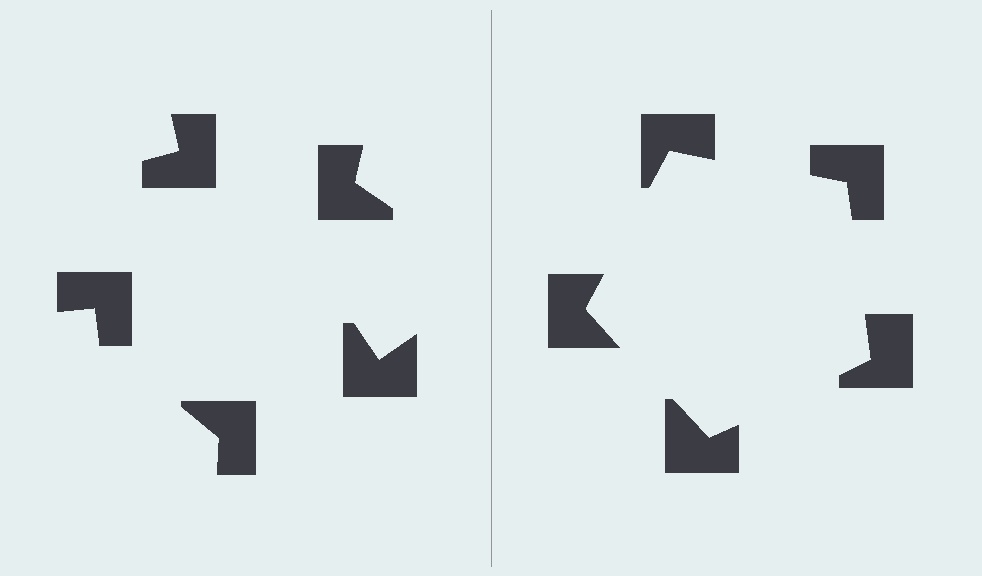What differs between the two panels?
The notched squares are positioned identically on both sides; only the wedge orientations differ. On the right they align to a pentagon; on the left they are misaligned.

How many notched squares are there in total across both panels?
10 — 5 on each side.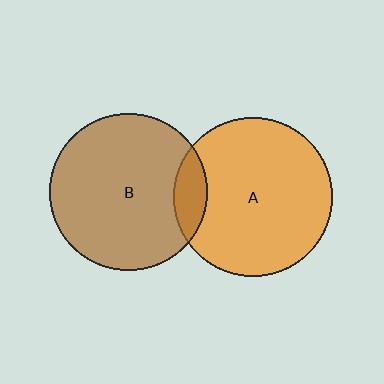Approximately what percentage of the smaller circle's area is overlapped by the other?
Approximately 10%.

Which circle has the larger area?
Circle A (orange).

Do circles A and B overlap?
Yes.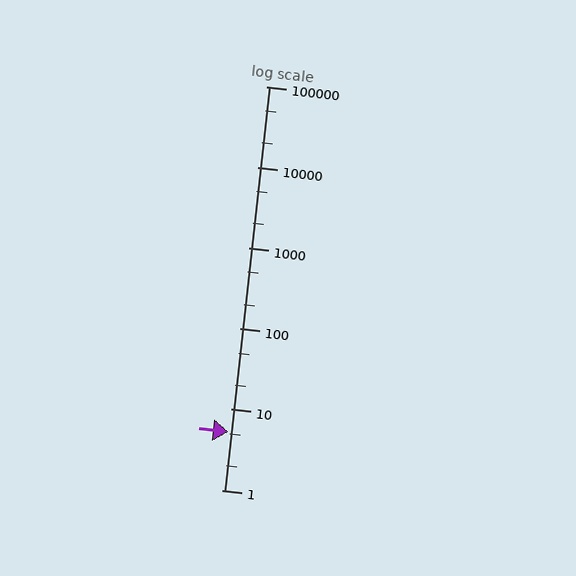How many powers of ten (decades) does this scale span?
The scale spans 5 decades, from 1 to 100000.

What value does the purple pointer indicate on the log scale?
The pointer indicates approximately 5.2.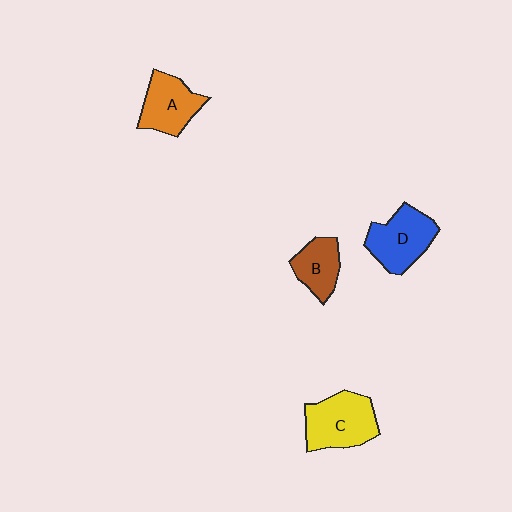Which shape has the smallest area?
Shape B (brown).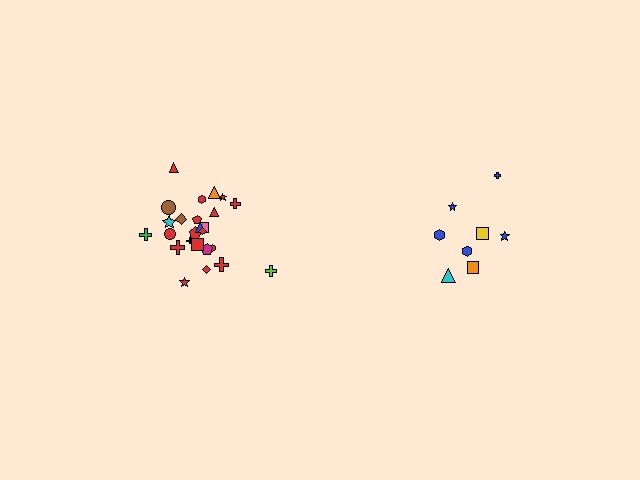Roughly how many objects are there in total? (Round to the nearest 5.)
Roughly 35 objects in total.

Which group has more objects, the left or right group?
The left group.